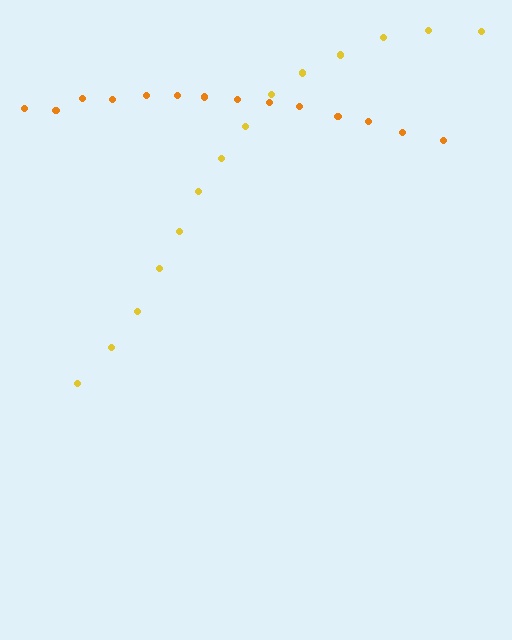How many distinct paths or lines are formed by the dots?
There are 2 distinct paths.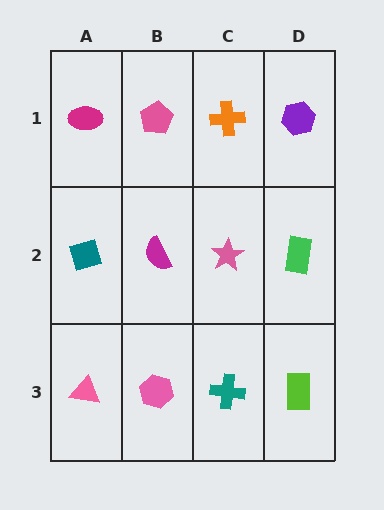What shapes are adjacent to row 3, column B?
A magenta semicircle (row 2, column B), a pink triangle (row 3, column A), a teal cross (row 3, column C).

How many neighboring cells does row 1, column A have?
2.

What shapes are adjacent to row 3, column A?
A teal diamond (row 2, column A), a pink hexagon (row 3, column B).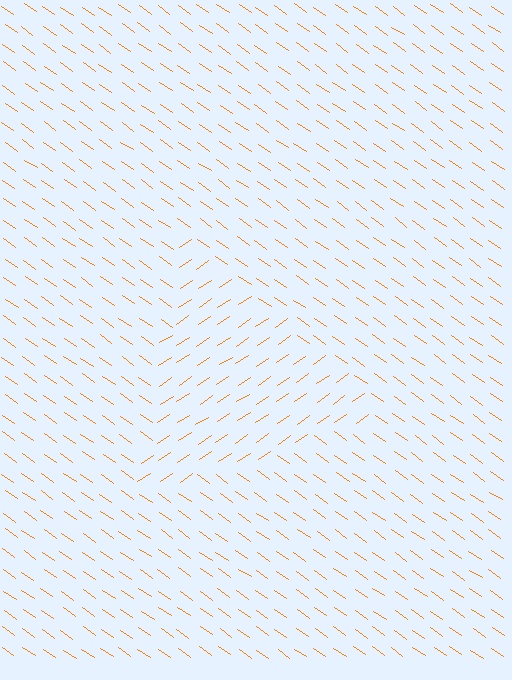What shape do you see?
I see a triangle.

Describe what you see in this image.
The image is filled with small orange line segments. A triangle region in the image has lines oriented differently from the surrounding lines, creating a visible texture boundary.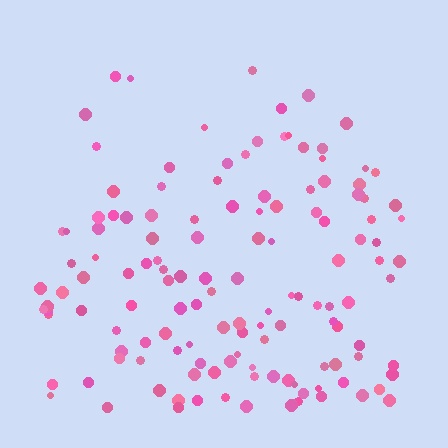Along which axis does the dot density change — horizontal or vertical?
Vertical.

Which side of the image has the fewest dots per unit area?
The top.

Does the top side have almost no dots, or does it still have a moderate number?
Still a moderate number, just noticeably fewer than the bottom.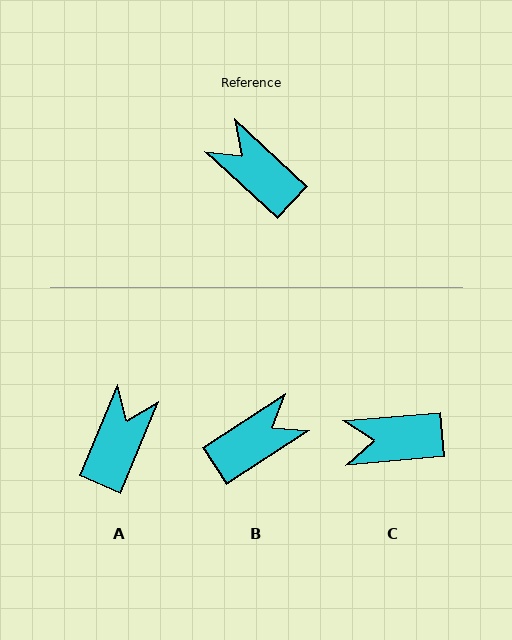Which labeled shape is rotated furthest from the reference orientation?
B, about 104 degrees away.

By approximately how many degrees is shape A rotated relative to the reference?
Approximately 70 degrees clockwise.